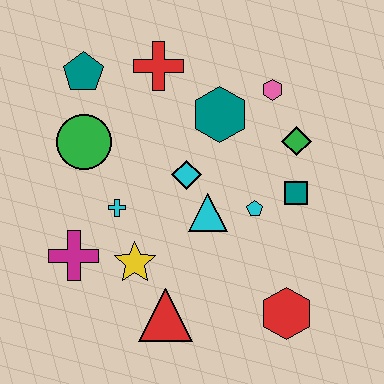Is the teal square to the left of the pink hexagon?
No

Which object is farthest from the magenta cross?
The pink hexagon is farthest from the magenta cross.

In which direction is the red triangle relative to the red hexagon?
The red triangle is to the left of the red hexagon.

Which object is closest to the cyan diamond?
The cyan triangle is closest to the cyan diamond.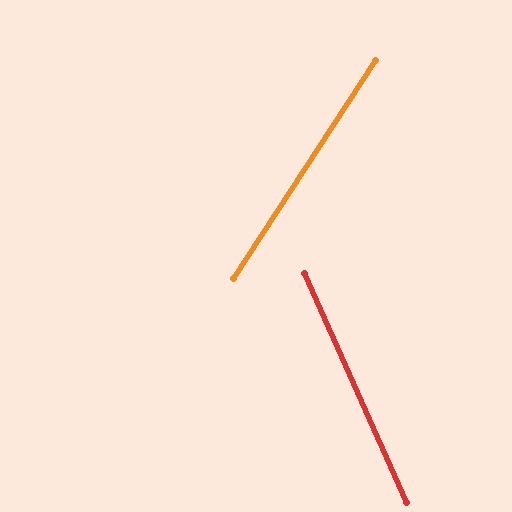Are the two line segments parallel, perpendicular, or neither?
Neither parallel nor perpendicular — they differ by about 57°.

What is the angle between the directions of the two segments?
Approximately 57 degrees.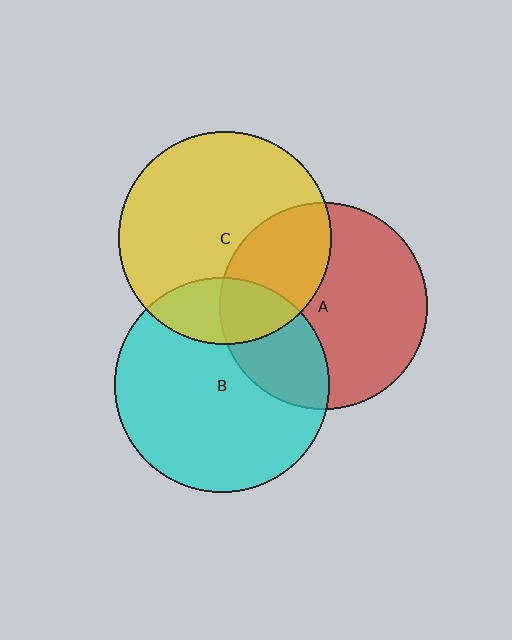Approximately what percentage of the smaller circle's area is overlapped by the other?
Approximately 30%.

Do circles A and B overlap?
Yes.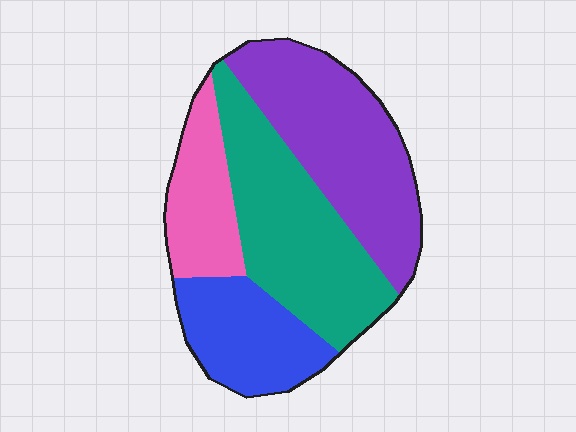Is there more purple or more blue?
Purple.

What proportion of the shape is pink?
Pink takes up about one sixth (1/6) of the shape.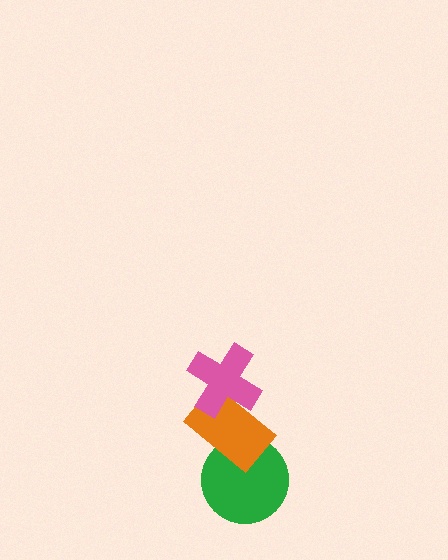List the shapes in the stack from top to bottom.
From top to bottom: the pink cross, the orange rectangle, the green circle.